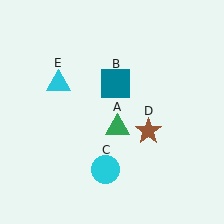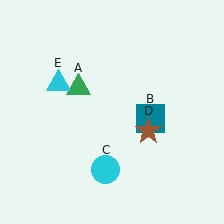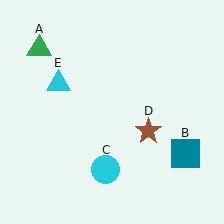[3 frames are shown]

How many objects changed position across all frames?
2 objects changed position: green triangle (object A), teal square (object B).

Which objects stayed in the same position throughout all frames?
Cyan circle (object C) and brown star (object D) and cyan triangle (object E) remained stationary.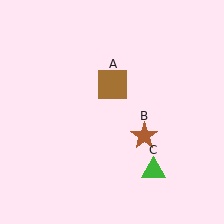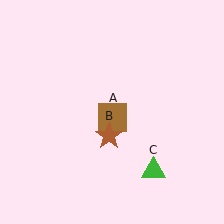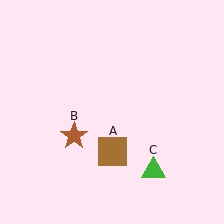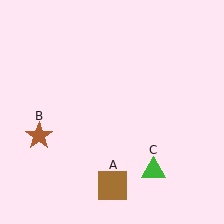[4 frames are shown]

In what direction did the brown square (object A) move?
The brown square (object A) moved down.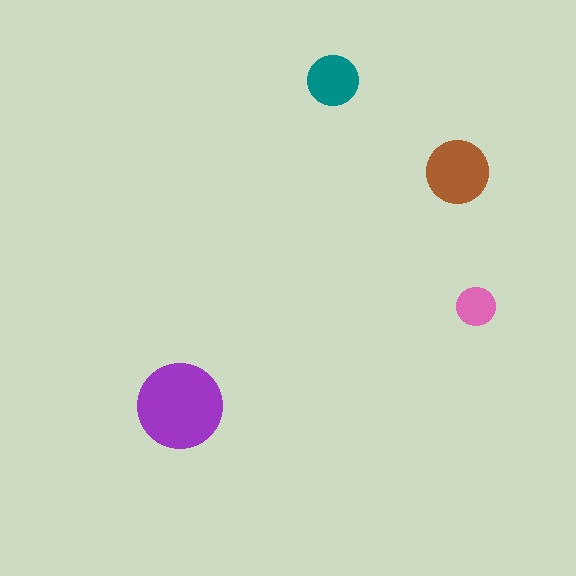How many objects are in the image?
There are 4 objects in the image.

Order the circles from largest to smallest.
the purple one, the brown one, the teal one, the pink one.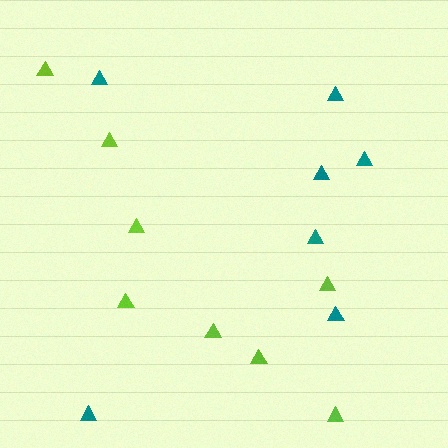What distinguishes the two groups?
There are 2 groups: one group of teal triangles (7) and one group of lime triangles (8).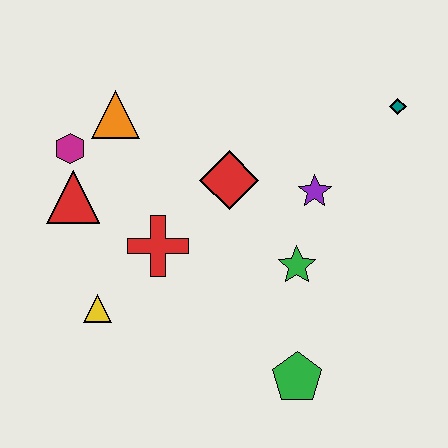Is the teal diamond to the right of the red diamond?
Yes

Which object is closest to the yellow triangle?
The red cross is closest to the yellow triangle.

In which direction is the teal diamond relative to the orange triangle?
The teal diamond is to the right of the orange triangle.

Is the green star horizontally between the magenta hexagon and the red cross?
No